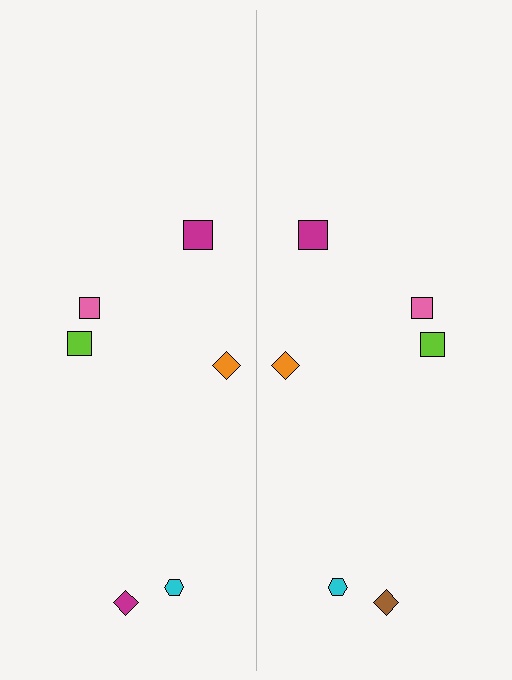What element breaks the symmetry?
The brown diamond on the right side breaks the symmetry — its mirror counterpart is magenta.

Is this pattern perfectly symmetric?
No, the pattern is not perfectly symmetric. The brown diamond on the right side breaks the symmetry — its mirror counterpart is magenta.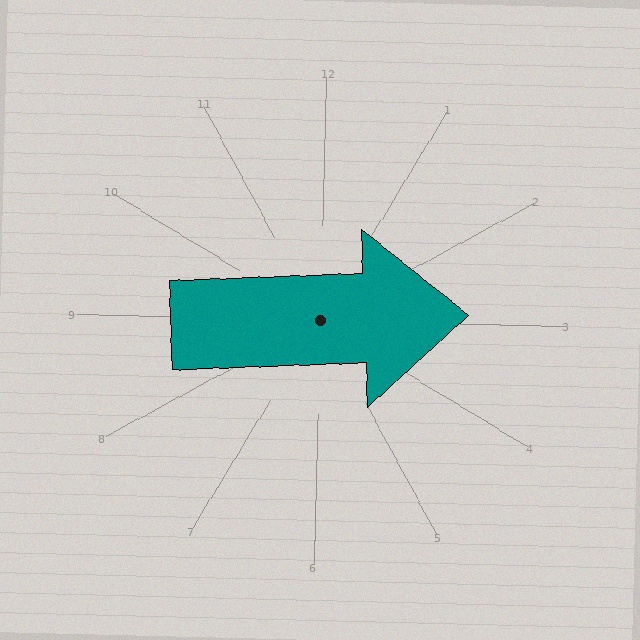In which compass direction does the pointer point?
East.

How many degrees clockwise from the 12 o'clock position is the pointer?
Approximately 87 degrees.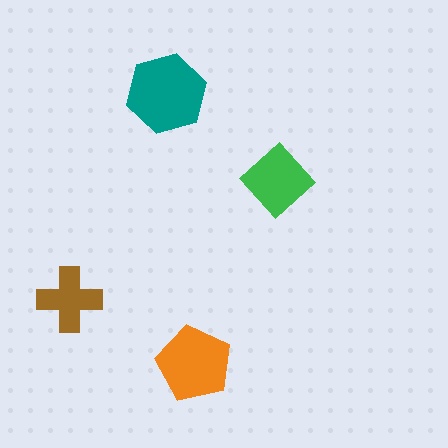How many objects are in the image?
There are 4 objects in the image.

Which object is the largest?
The teal hexagon.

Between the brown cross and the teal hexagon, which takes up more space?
The teal hexagon.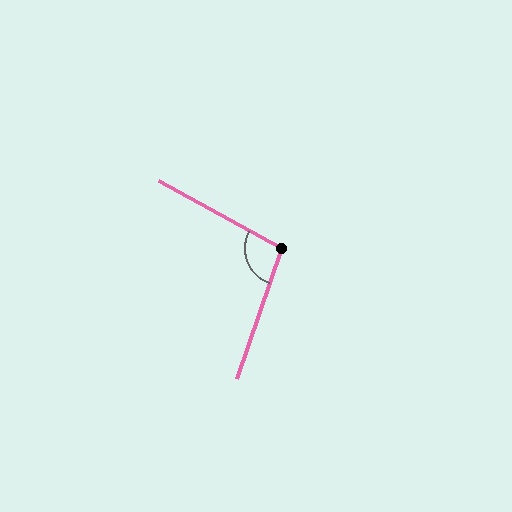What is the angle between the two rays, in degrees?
Approximately 100 degrees.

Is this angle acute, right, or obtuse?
It is obtuse.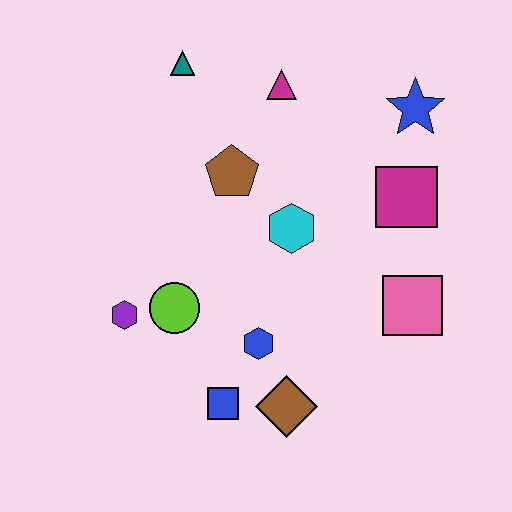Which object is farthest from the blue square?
The blue star is farthest from the blue square.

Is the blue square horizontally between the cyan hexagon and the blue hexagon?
No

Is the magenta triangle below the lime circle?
No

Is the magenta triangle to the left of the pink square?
Yes